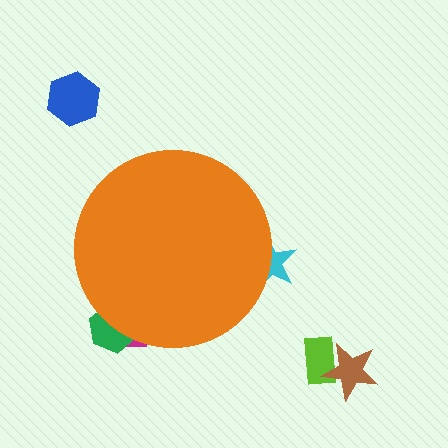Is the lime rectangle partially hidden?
No, the lime rectangle is fully visible.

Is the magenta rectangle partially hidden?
Yes, the magenta rectangle is partially hidden behind the orange circle.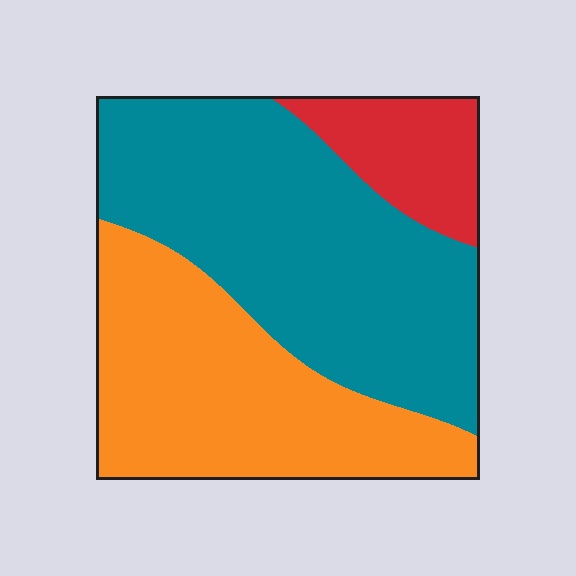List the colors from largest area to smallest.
From largest to smallest: teal, orange, red.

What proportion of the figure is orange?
Orange covers about 40% of the figure.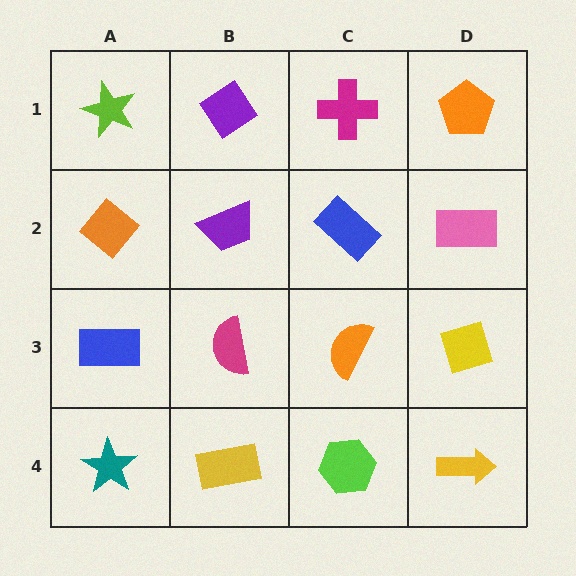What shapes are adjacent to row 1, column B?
A purple trapezoid (row 2, column B), a lime star (row 1, column A), a magenta cross (row 1, column C).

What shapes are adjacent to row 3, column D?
A pink rectangle (row 2, column D), a yellow arrow (row 4, column D), an orange semicircle (row 3, column C).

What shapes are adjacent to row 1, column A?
An orange diamond (row 2, column A), a purple diamond (row 1, column B).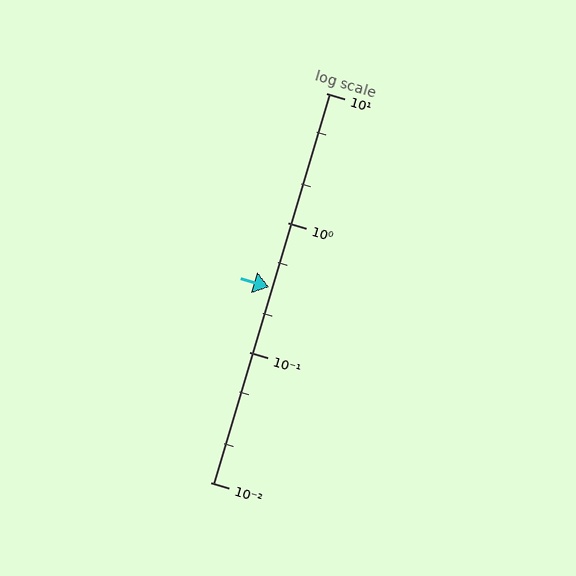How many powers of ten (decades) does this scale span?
The scale spans 3 decades, from 0.01 to 10.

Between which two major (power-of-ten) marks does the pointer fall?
The pointer is between 0.1 and 1.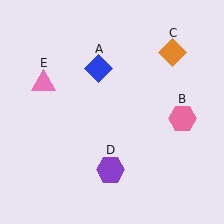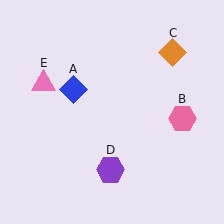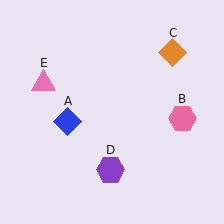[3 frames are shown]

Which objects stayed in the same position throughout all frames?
Pink hexagon (object B) and orange diamond (object C) and purple hexagon (object D) and pink triangle (object E) remained stationary.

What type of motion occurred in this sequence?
The blue diamond (object A) rotated counterclockwise around the center of the scene.